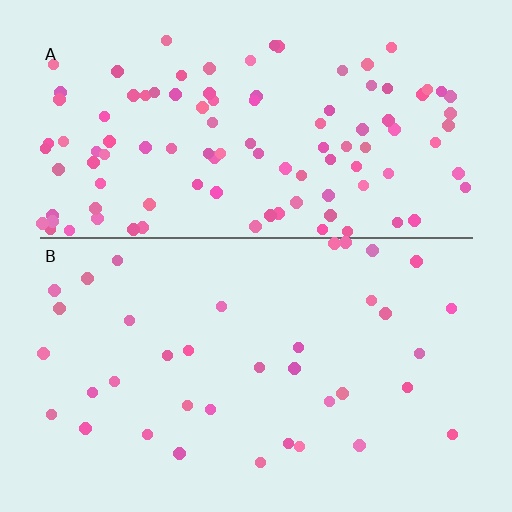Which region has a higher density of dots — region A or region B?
A (the top).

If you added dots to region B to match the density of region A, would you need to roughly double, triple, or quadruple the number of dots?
Approximately triple.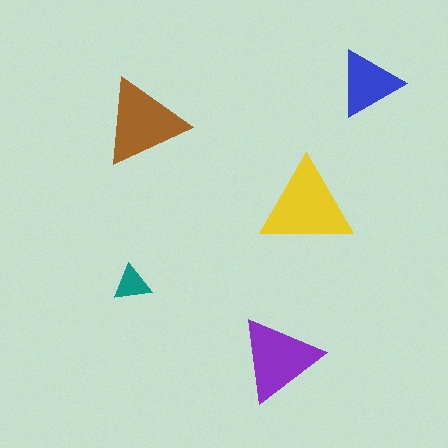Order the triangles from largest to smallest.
the yellow one, the brown one, the purple one, the blue one, the teal one.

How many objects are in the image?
There are 5 objects in the image.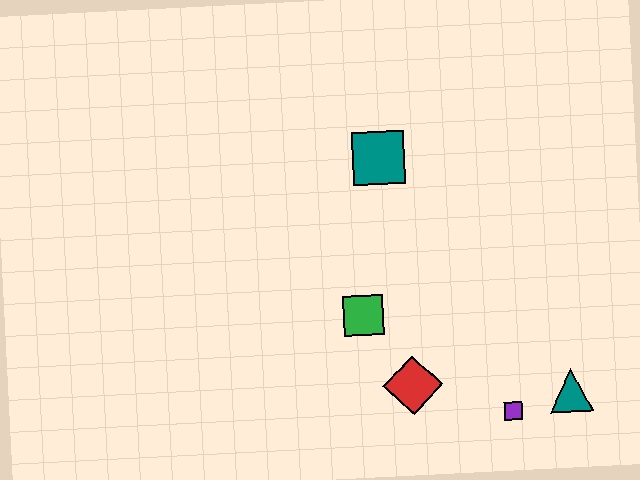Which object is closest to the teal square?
The green square is closest to the teal square.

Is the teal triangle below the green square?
Yes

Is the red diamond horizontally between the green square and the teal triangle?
Yes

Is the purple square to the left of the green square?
No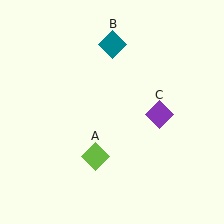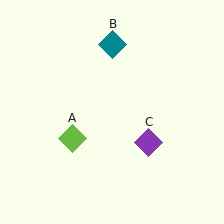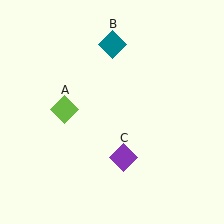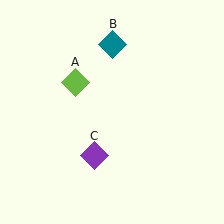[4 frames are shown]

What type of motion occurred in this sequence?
The lime diamond (object A), purple diamond (object C) rotated clockwise around the center of the scene.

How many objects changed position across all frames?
2 objects changed position: lime diamond (object A), purple diamond (object C).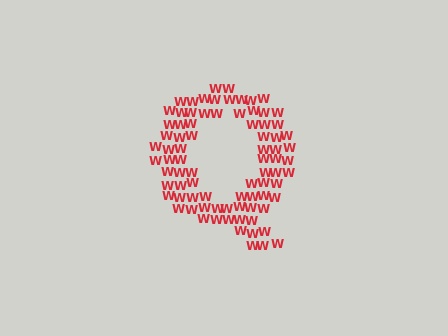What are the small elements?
The small elements are letter W's.